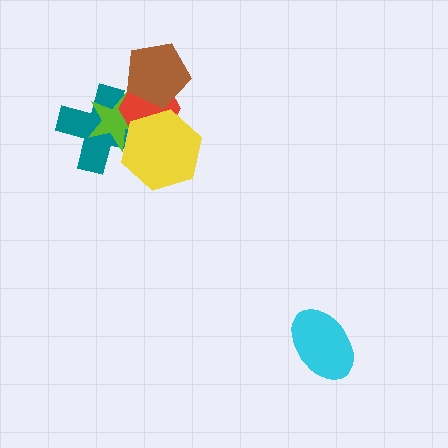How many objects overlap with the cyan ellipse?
0 objects overlap with the cyan ellipse.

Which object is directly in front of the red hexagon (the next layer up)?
The yellow hexagon is directly in front of the red hexagon.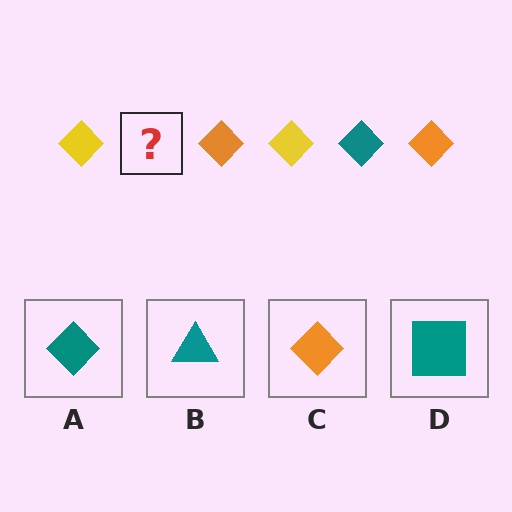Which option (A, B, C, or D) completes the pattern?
A.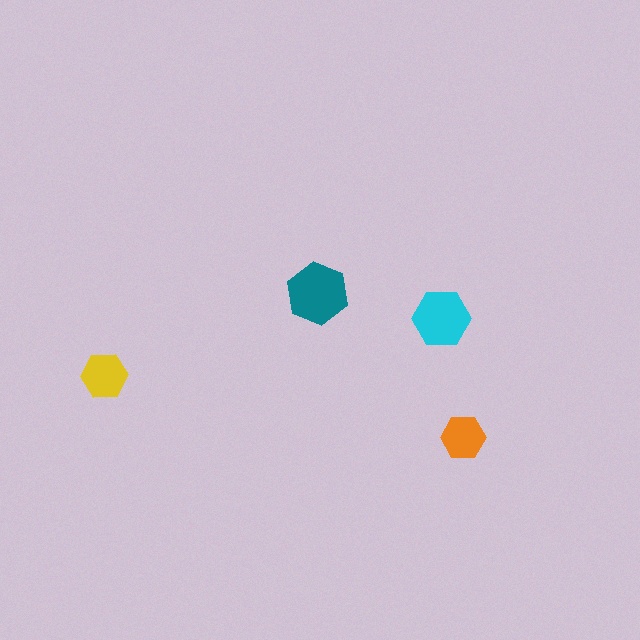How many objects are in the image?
There are 4 objects in the image.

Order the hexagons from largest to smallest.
the teal one, the cyan one, the yellow one, the orange one.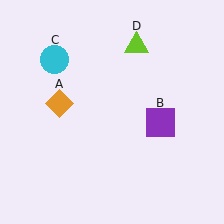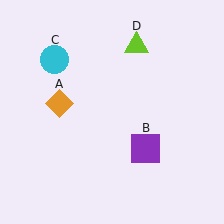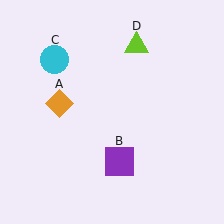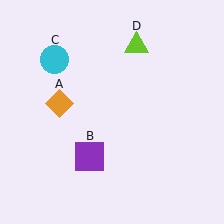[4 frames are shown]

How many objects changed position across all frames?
1 object changed position: purple square (object B).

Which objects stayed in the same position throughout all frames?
Orange diamond (object A) and cyan circle (object C) and lime triangle (object D) remained stationary.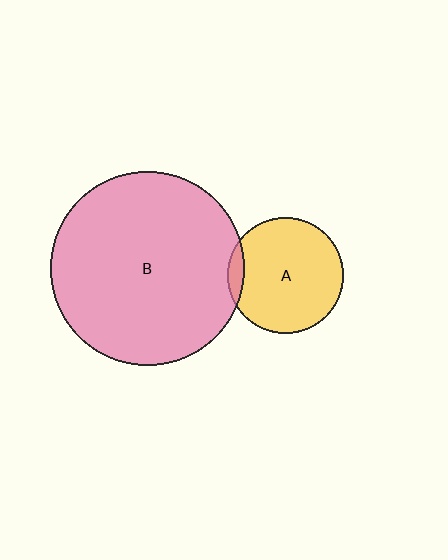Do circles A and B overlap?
Yes.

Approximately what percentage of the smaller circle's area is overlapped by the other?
Approximately 5%.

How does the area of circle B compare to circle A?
Approximately 2.8 times.